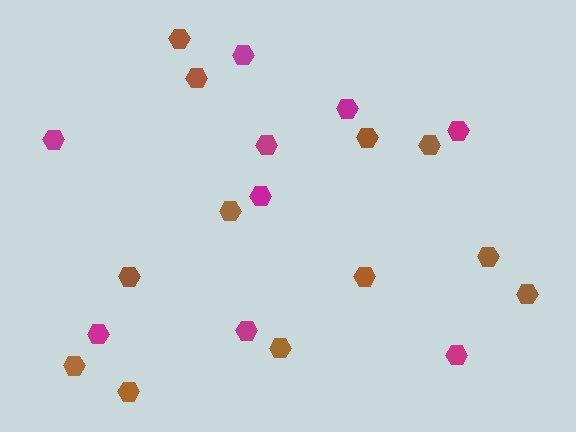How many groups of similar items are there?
There are 2 groups: one group of brown hexagons (12) and one group of magenta hexagons (9).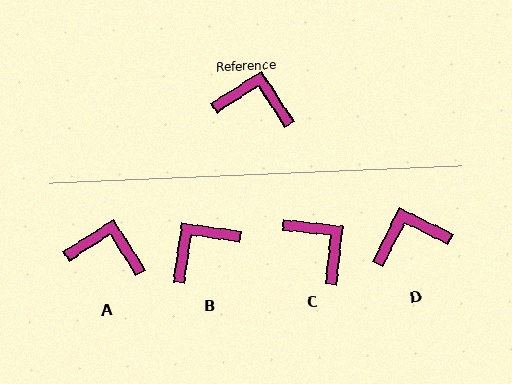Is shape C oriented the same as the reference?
No, it is off by about 39 degrees.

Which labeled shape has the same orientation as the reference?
A.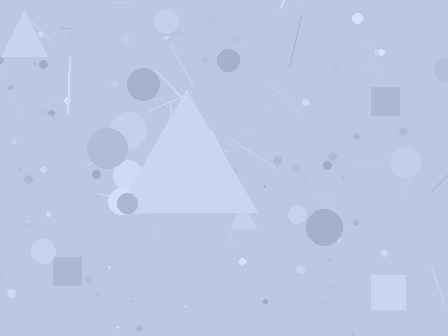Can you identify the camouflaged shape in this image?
The camouflaged shape is a triangle.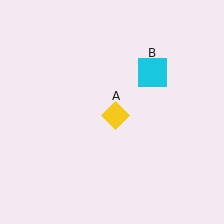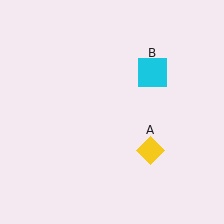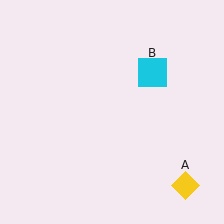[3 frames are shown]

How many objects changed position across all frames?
1 object changed position: yellow diamond (object A).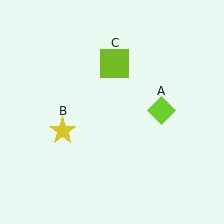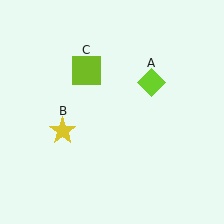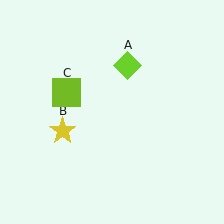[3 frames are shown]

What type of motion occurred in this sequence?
The lime diamond (object A), lime square (object C) rotated counterclockwise around the center of the scene.